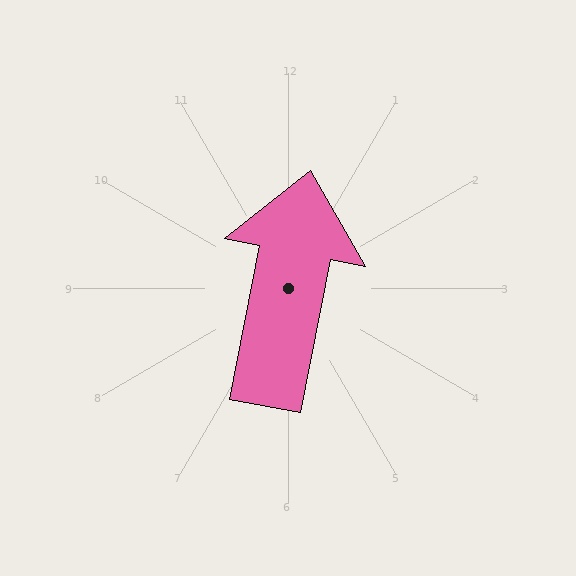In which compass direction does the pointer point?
North.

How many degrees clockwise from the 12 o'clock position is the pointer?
Approximately 11 degrees.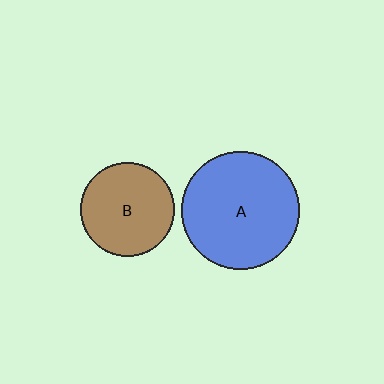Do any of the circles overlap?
No, none of the circles overlap.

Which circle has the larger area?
Circle A (blue).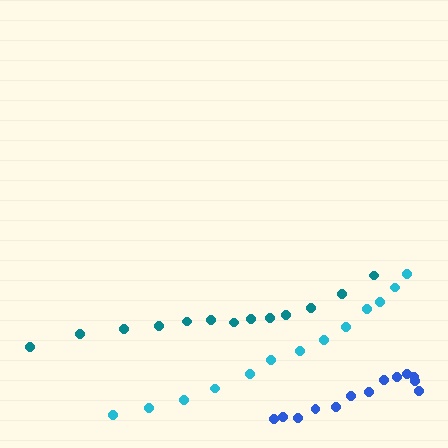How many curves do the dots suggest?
There are 3 distinct paths.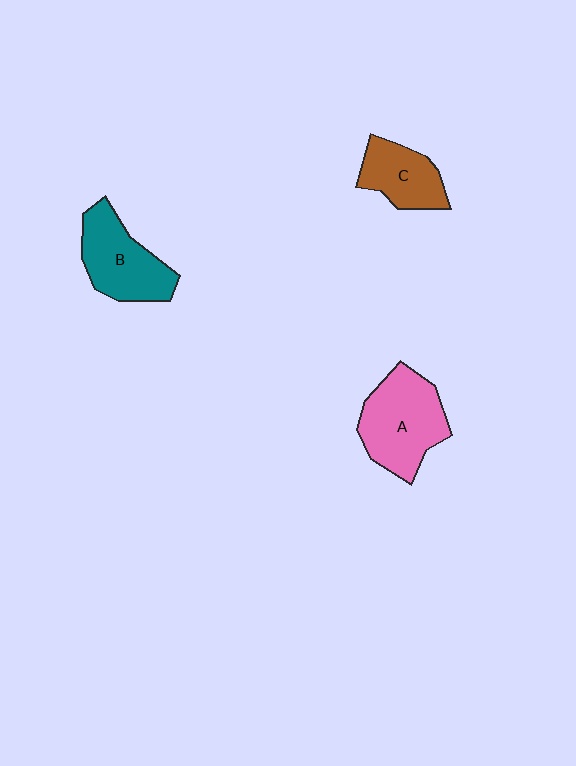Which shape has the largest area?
Shape A (pink).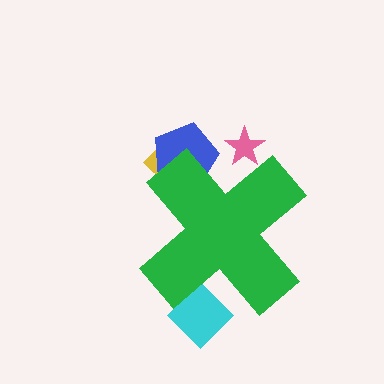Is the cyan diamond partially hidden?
Yes, the cyan diamond is partially hidden behind the green cross.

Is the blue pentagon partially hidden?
Yes, the blue pentagon is partially hidden behind the green cross.